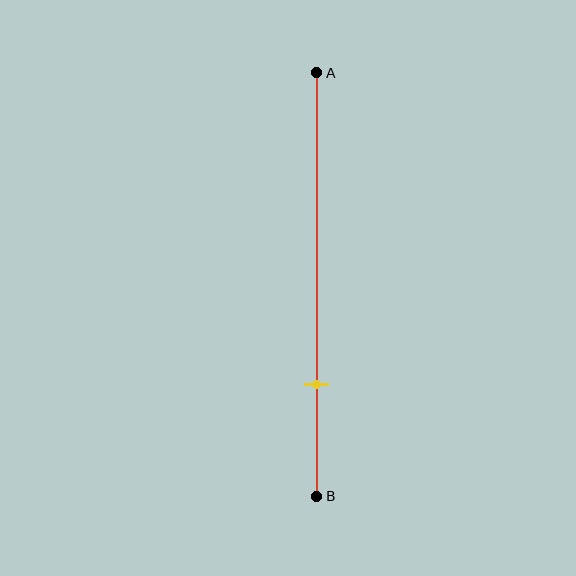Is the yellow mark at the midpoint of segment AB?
No, the mark is at about 75% from A, not at the 50% midpoint.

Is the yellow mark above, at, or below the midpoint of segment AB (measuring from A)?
The yellow mark is below the midpoint of segment AB.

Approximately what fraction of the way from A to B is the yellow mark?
The yellow mark is approximately 75% of the way from A to B.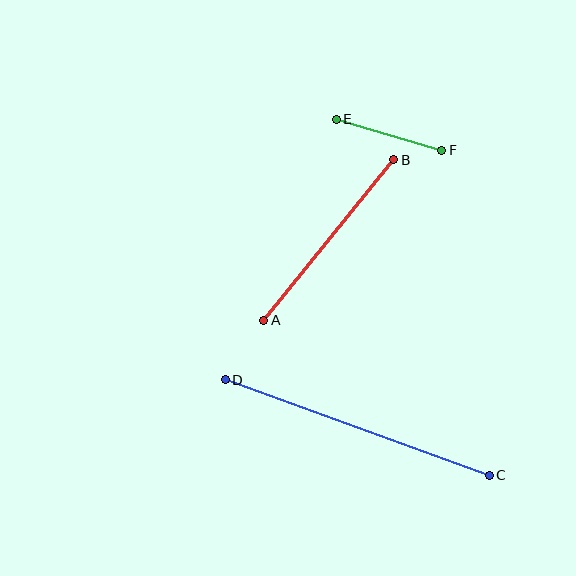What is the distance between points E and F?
The distance is approximately 110 pixels.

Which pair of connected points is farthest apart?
Points C and D are farthest apart.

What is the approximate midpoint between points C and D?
The midpoint is at approximately (357, 427) pixels.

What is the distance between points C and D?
The distance is approximately 281 pixels.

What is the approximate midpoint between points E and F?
The midpoint is at approximately (389, 135) pixels.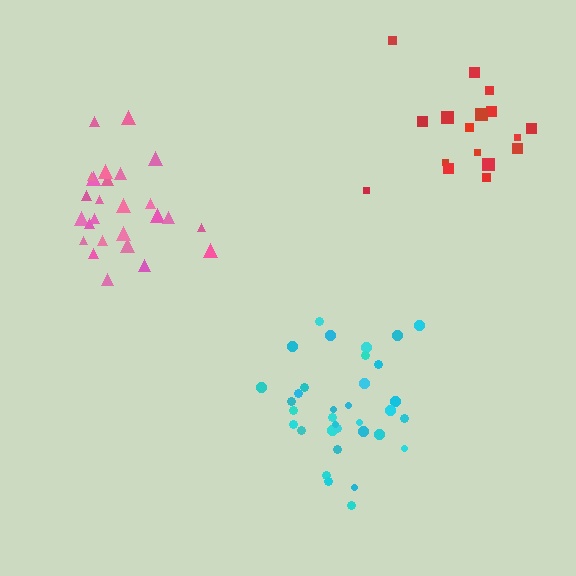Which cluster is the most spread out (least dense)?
Red.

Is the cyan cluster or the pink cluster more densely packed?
Pink.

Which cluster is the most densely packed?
Pink.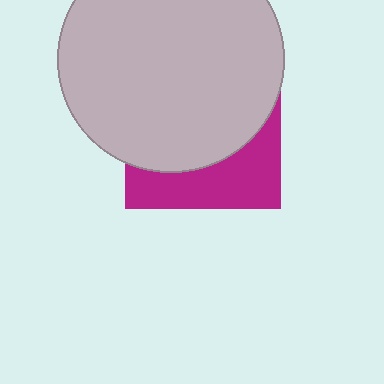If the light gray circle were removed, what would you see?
You would see the complete magenta square.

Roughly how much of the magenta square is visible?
A small part of it is visible (roughly 34%).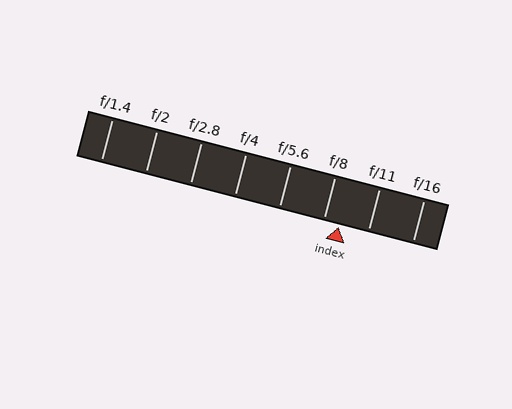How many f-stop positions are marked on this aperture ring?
There are 8 f-stop positions marked.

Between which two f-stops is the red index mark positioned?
The index mark is between f/8 and f/11.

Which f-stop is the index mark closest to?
The index mark is closest to f/8.